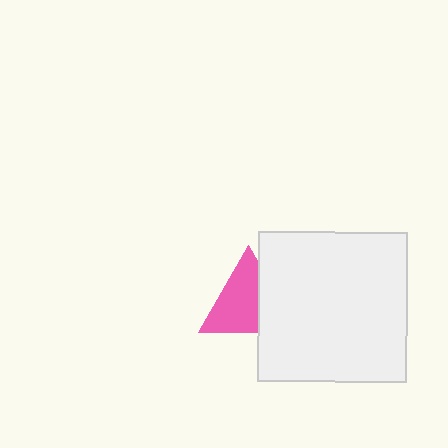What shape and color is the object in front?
The object in front is a white square.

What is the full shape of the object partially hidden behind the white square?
The partially hidden object is a pink triangle.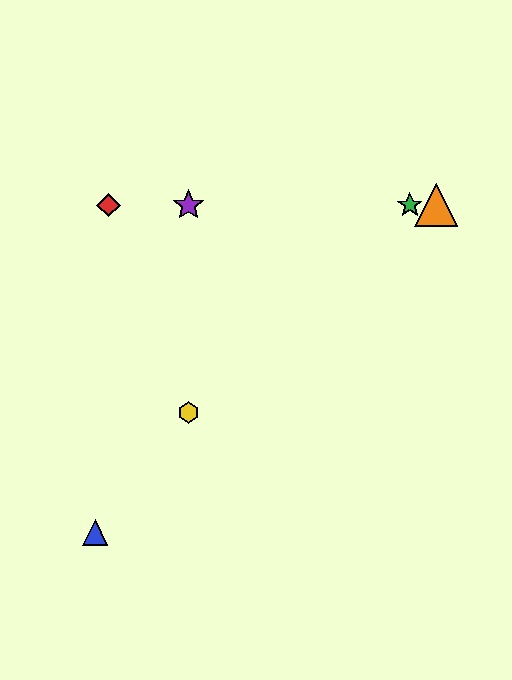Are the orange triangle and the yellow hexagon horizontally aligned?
No, the orange triangle is at y≈205 and the yellow hexagon is at y≈412.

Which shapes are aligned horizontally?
The red diamond, the green star, the purple star, the orange triangle are aligned horizontally.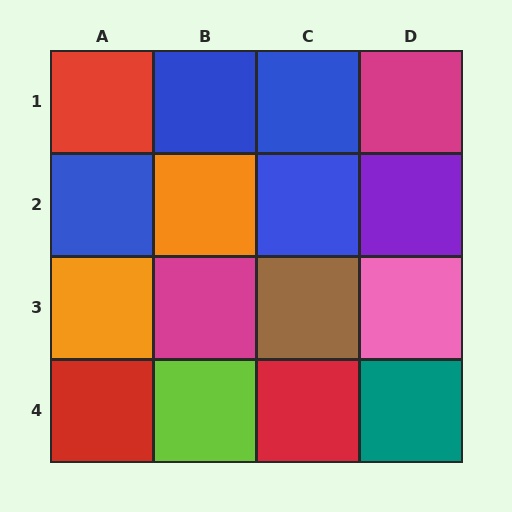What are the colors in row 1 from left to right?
Red, blue, blue, magenta.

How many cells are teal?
1 cell is teal.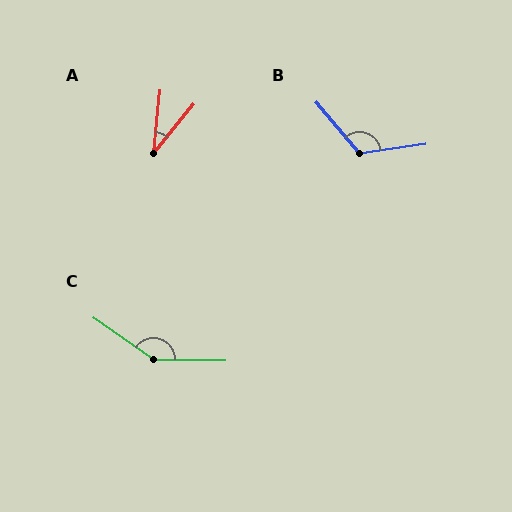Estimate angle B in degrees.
Approximately 122 degrees.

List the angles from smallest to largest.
A (33°), B (122°), C (145°).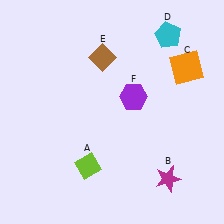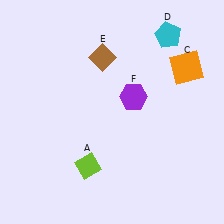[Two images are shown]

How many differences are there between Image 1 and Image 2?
There is 1 difference between the two images.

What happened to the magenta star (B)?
The magenta star (B) was removed in Image 2. It was in the bottom-right area of Image 1.